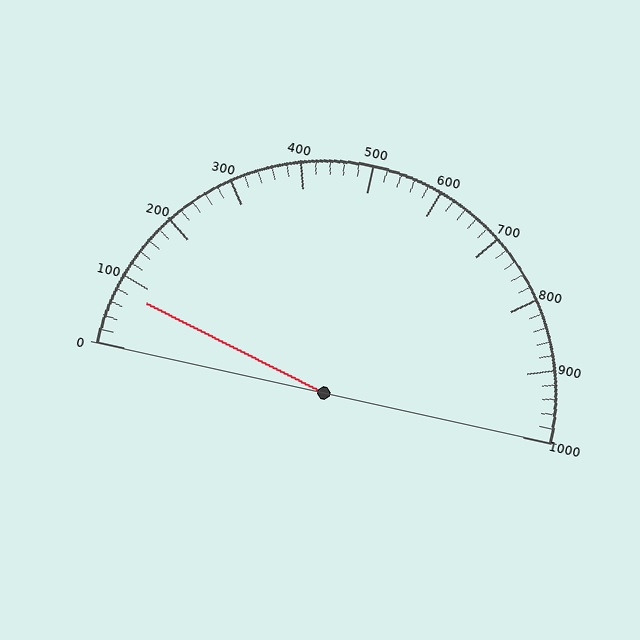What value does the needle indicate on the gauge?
The needle indicates approximately 80.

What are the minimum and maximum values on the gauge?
The gauge ranges from 0 to 1000.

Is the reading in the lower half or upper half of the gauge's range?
The reading is in the lower half of the range (0 to 1000).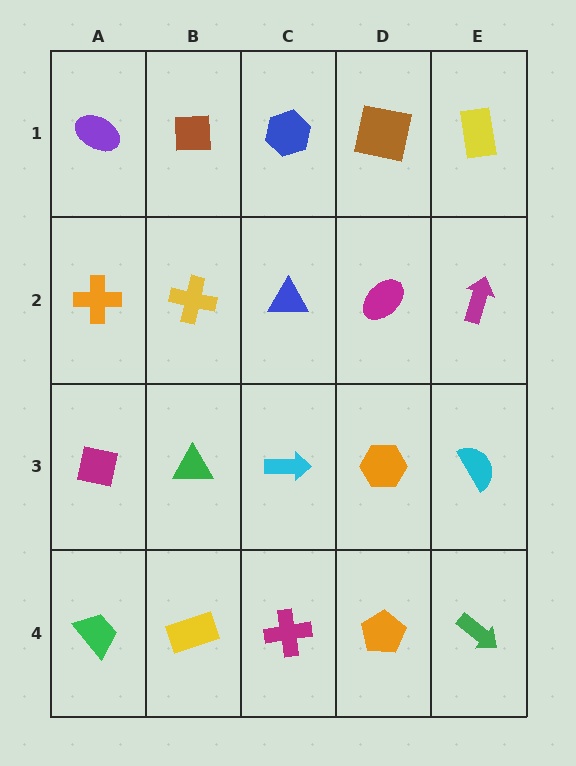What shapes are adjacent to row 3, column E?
A magenta arrow (row 2, column E), a green arrow (row 4, column E), an orange hexagon (row 3, column D).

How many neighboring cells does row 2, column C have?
4.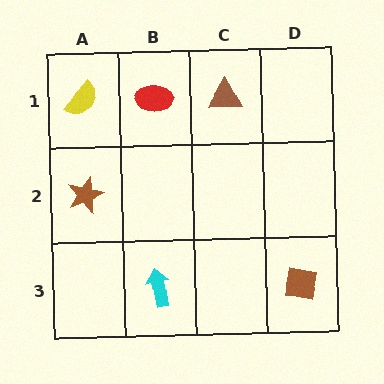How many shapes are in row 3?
2 shapes.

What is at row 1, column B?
A red ellipse.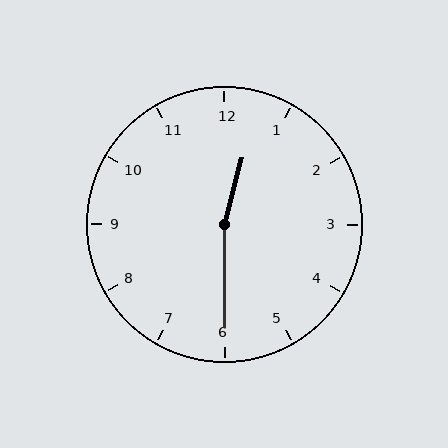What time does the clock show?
12:30.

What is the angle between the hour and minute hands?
Approximately 165 degrees.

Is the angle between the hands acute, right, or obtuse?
It is obtuse.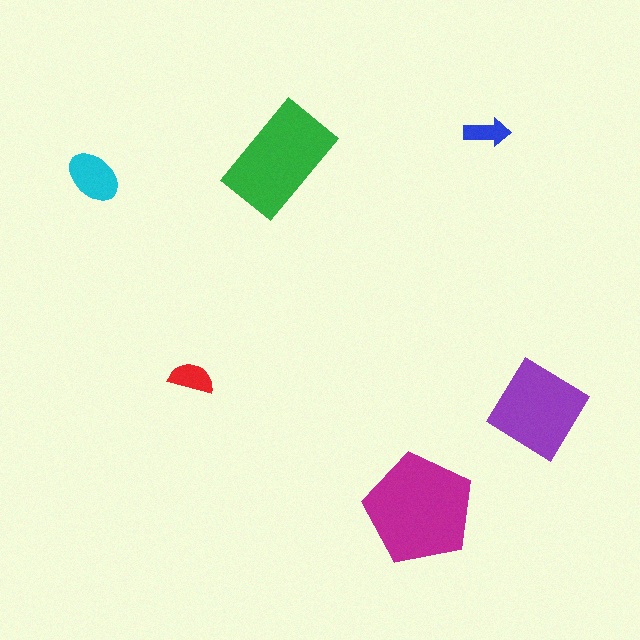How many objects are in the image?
There are 6 objects in the image.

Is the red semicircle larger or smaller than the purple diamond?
Smaller.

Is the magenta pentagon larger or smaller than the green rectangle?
Larger.